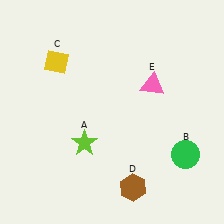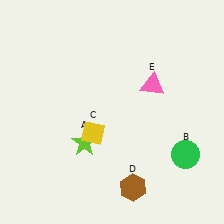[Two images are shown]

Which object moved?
The yellow diamond (C) moved down.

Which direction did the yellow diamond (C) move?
The yellow diamond (C) moved down.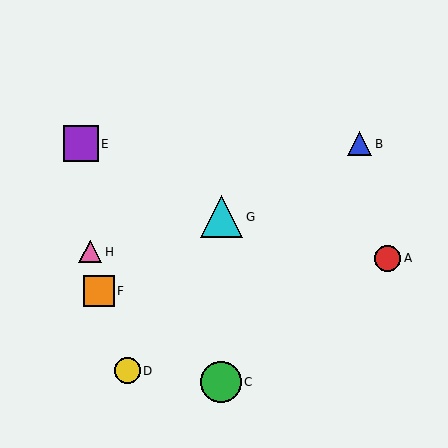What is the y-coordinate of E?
Object E is at y≈144.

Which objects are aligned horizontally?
Objects B, E are aligned horizontally.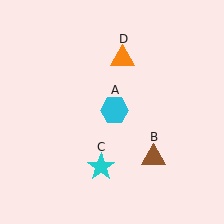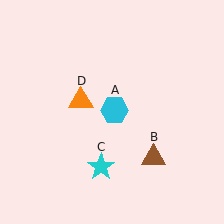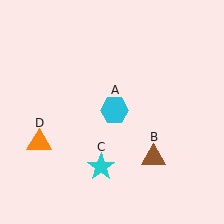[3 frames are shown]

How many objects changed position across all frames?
1 object changed position: orange triangle (object D).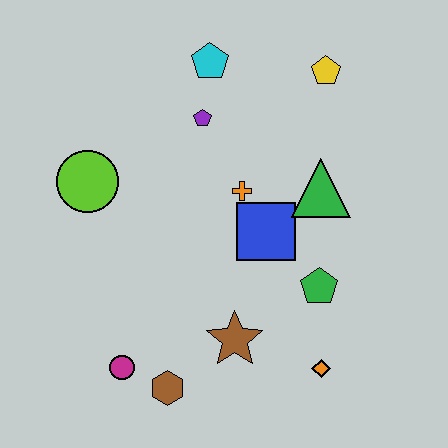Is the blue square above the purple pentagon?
No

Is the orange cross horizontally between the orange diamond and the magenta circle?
Yes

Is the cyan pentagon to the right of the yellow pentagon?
No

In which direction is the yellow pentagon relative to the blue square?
The yellow pentagon is above the blue square.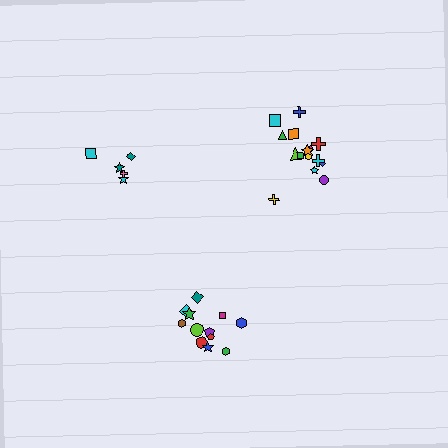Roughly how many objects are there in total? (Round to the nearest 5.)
Roughly 30 objects in total.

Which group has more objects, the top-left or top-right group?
The top-right group.